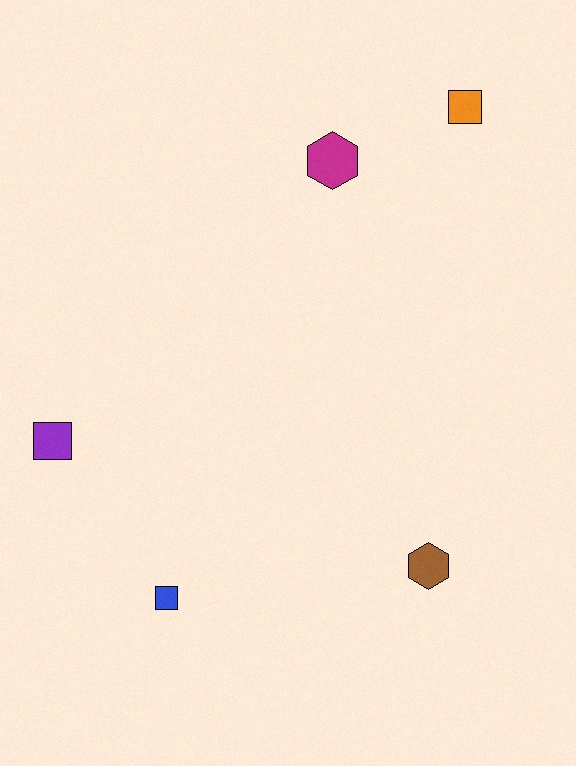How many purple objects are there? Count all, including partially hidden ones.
There is 1 purple object.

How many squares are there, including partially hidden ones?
There are 3 squares.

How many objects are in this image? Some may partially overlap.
There are 5 objects.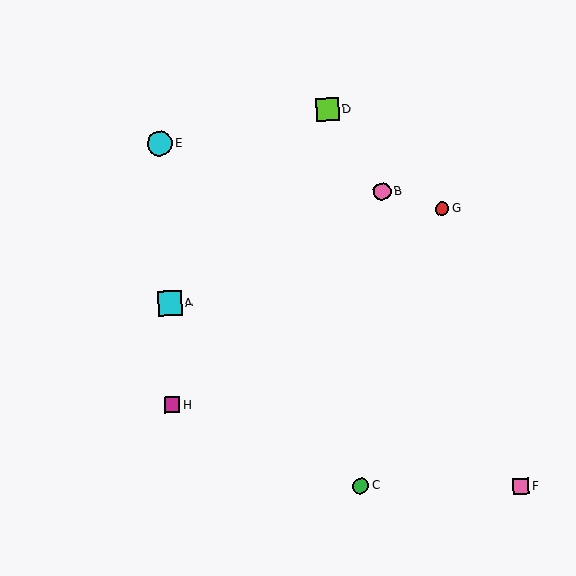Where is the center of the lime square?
The center of the lime square is at (327, 110).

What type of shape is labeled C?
Shape C is a green circle.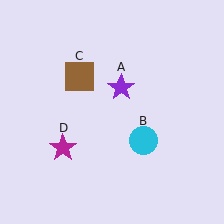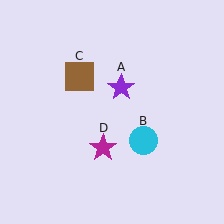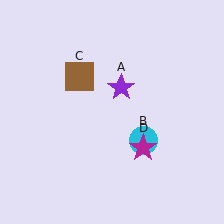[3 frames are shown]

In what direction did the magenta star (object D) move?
The magenta star (object D) moved right.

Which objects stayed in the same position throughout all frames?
Purple star (object A) and cyan circle (object B) and brown square (object C) remained stationary.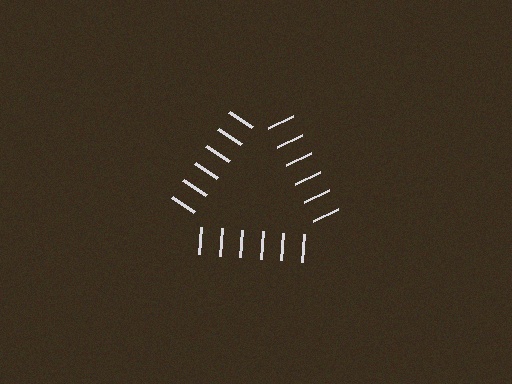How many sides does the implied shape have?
3 sides — the line-ends trace a triangle.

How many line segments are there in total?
18 — 6 along each of the 3 edges.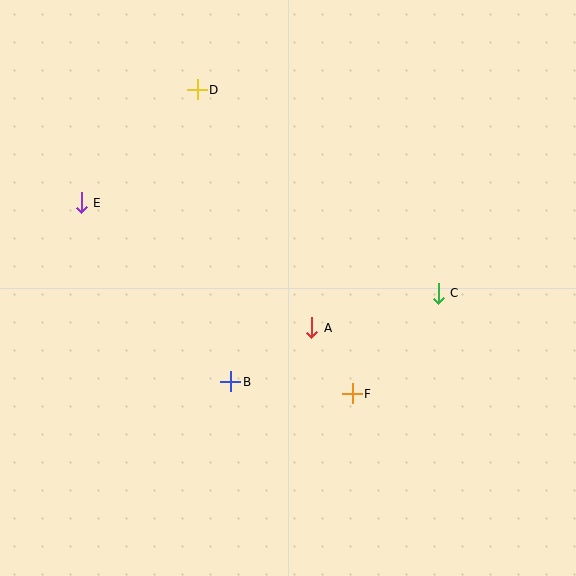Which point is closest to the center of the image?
Point A at (312, 328) is closest to the center.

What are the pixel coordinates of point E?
Point E is at (81, 203).